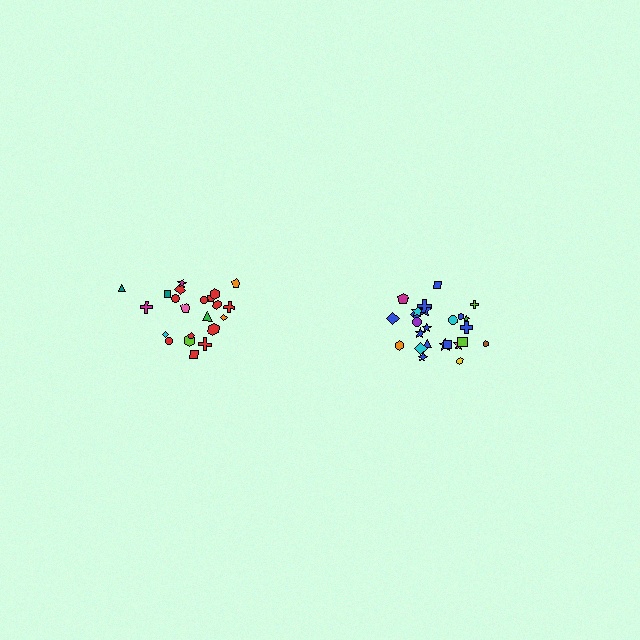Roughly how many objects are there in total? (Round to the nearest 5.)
Roughly 45 objects in total.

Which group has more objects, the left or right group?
The right group.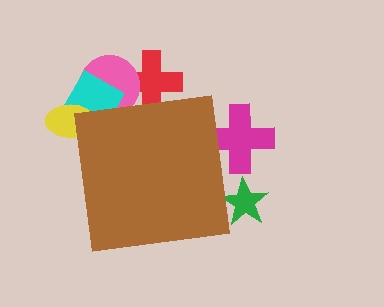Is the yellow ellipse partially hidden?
Yes, the yellow ellipse is partially hidden behind the brown square.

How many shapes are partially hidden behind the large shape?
6 shapes are partially hidden.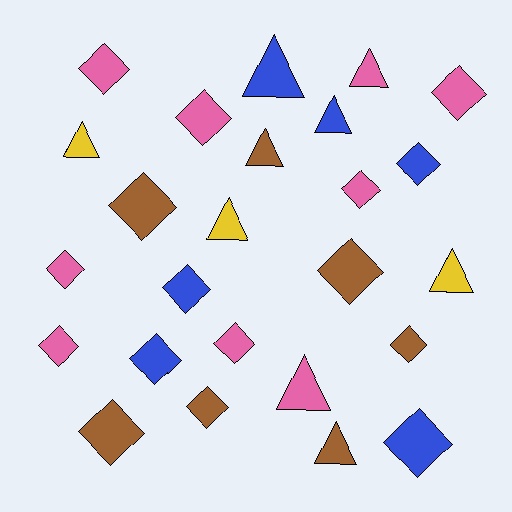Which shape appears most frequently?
Diamond, with 16 objects.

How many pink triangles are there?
There are 2 pink triangles.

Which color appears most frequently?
Pink, with 9 objects.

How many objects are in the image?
There are 25 objects.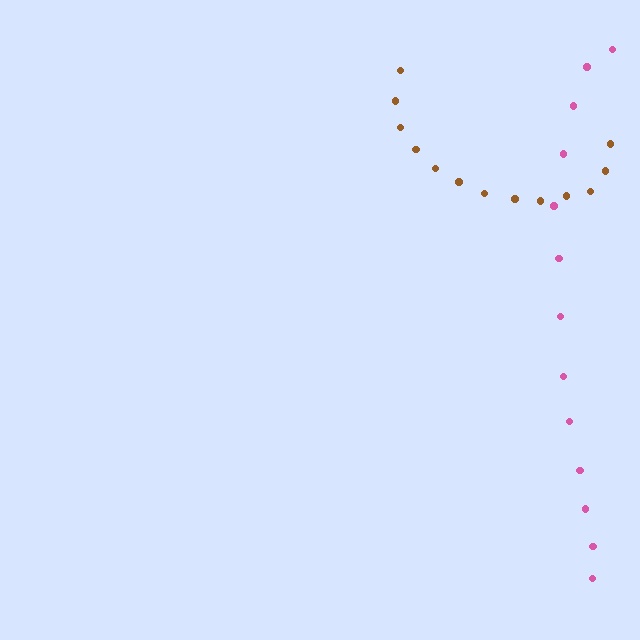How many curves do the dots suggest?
There are 2 distinct paths.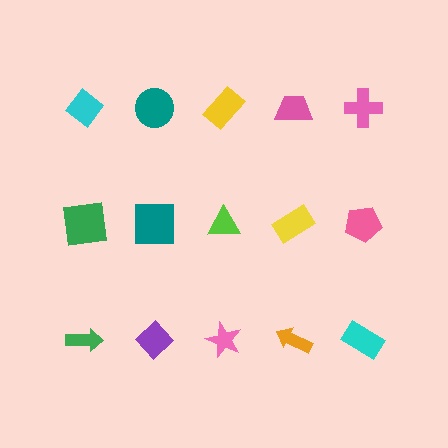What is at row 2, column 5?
A pink pentagon.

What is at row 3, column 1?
A green arrow.